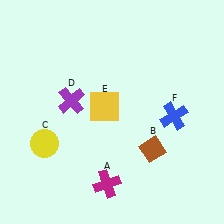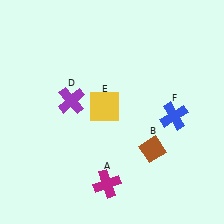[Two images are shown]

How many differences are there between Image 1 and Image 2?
There is 1 difference between the two images.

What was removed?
The yellow circle (C) was removed in Image 2.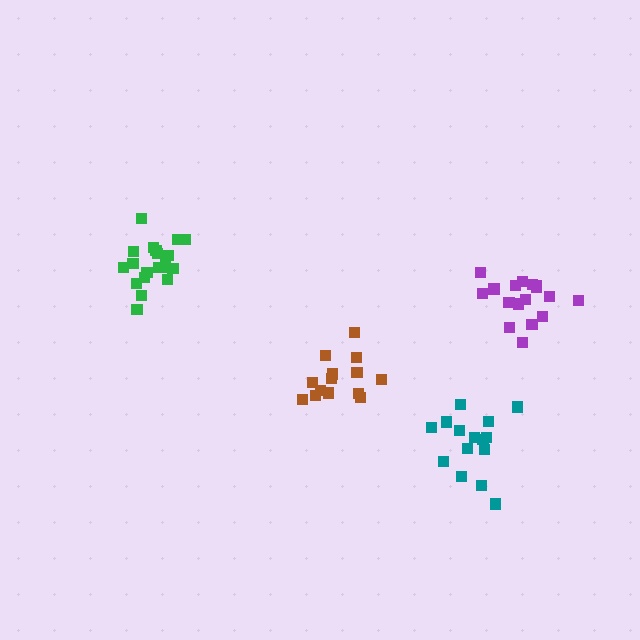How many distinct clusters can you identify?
There are 4 distinct clusters.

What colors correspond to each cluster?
The clusters are colored: green, purple, teal, brown.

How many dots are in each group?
Group 1: 20 dots, Group 2: 17 dots, Group 3: 15 dots, Group 4: 14 dots (66 total).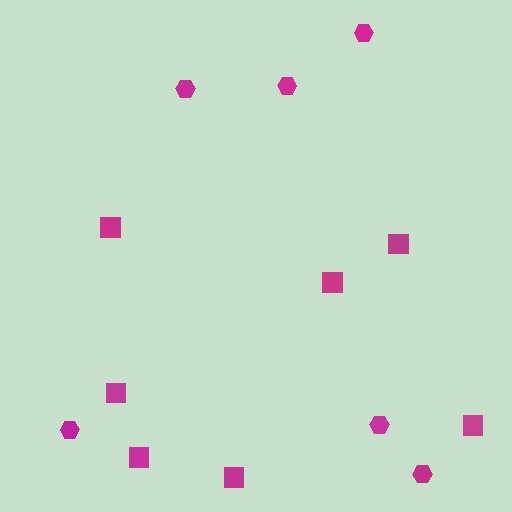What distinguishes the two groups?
There are 2 groups: one group of squares (7) and one group of hexagons (6).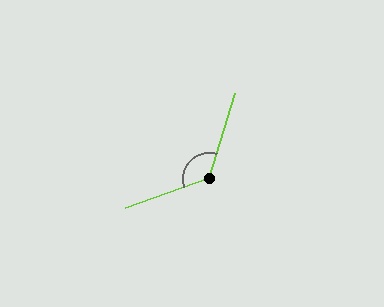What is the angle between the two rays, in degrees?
Approximately 126 degrees.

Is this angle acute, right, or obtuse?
It is obtuse.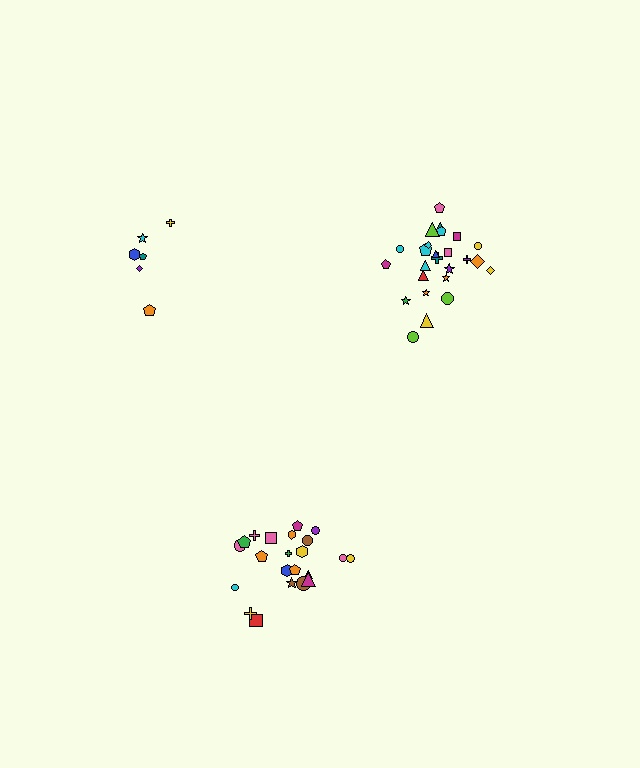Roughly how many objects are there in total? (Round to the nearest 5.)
Roughly 55 objects in total.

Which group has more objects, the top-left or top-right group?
The top-right group.